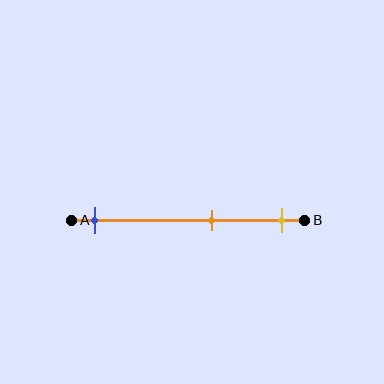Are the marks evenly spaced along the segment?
No, the marks are not evenly spaced.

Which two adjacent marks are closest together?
The orange and yellow marks are the closest adjacent pair.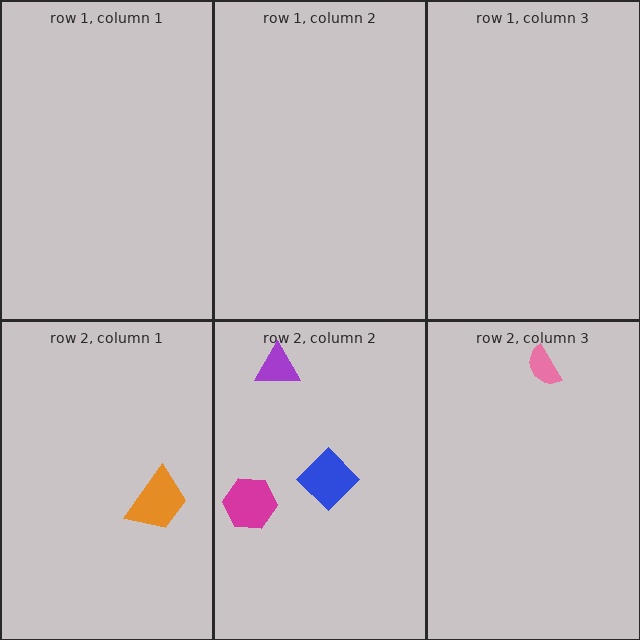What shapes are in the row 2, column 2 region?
The magenta hexagon, the purple triangle, the blue diamond.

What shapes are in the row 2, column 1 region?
The orange trapezoid.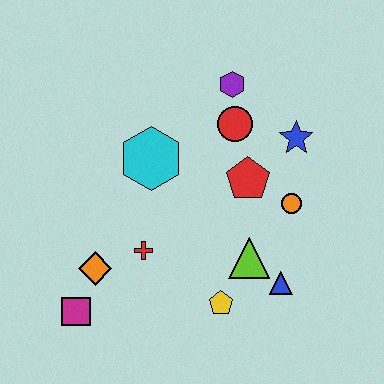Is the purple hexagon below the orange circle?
No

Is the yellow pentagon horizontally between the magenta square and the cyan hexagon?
No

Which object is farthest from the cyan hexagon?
The blue triangle is farthest from the cyan hexagon.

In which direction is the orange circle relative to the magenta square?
The orange circle is to the right of the magenta square.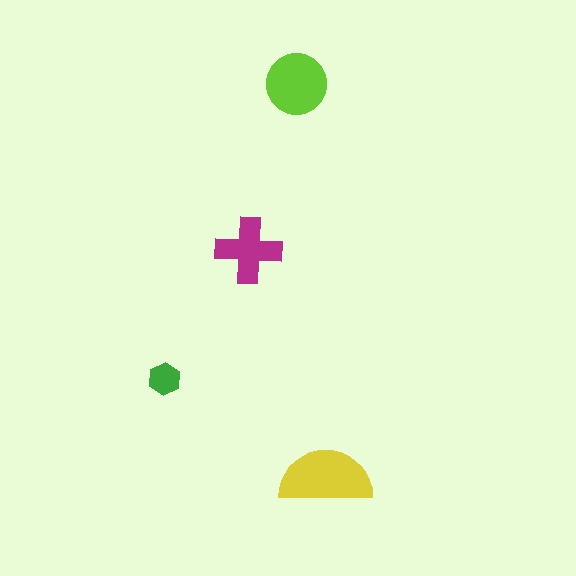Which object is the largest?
The yellow semicircle.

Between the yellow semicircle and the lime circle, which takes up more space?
The yellow semicircle.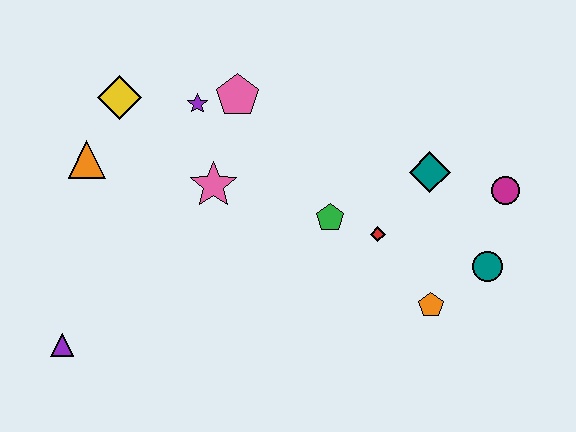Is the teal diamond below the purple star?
Yes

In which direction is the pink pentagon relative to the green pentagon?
The pink pentagon is above the green pentagon.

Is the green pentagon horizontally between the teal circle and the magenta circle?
No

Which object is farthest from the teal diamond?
The purple triangle is farthest from the teal diamond.